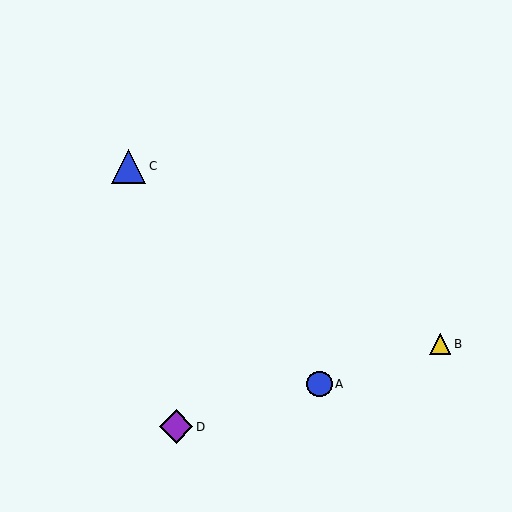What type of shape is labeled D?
Shape D is a purple diamond.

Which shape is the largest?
The blue triangle (labeled C) is the largest.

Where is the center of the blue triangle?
The center of the blue triangle is at (129, 166).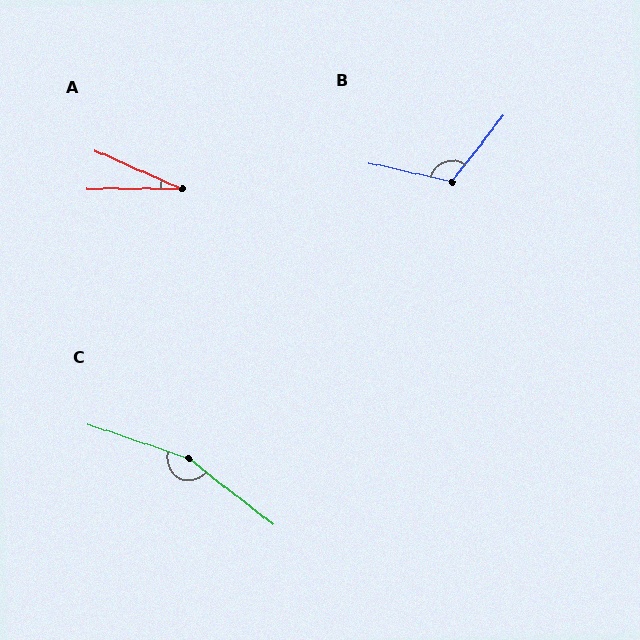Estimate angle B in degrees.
Approximately 116 degrees.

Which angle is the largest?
C, at approximately 161 degrees.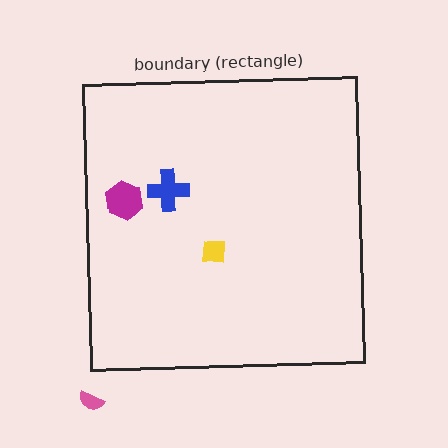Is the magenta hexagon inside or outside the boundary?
Inside.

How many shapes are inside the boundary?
3 inside, 1 outside.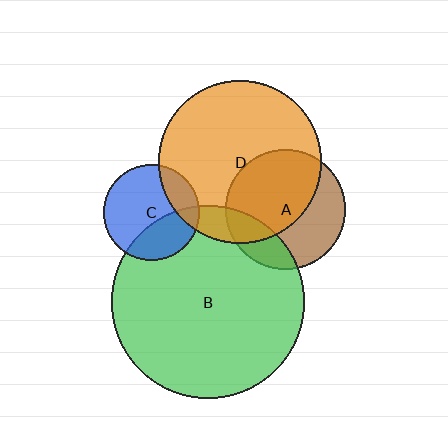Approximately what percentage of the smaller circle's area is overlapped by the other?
Approximately 10%.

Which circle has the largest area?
Circle B (green).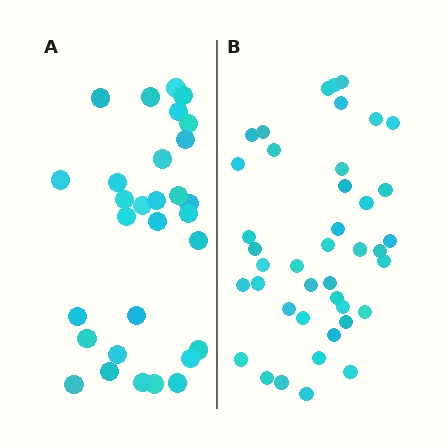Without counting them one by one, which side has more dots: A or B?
Region B (the right region) has more dots.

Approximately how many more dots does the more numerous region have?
Region B has roughly 12 or so more dots than region A.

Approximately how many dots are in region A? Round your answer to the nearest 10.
About 30 dots.